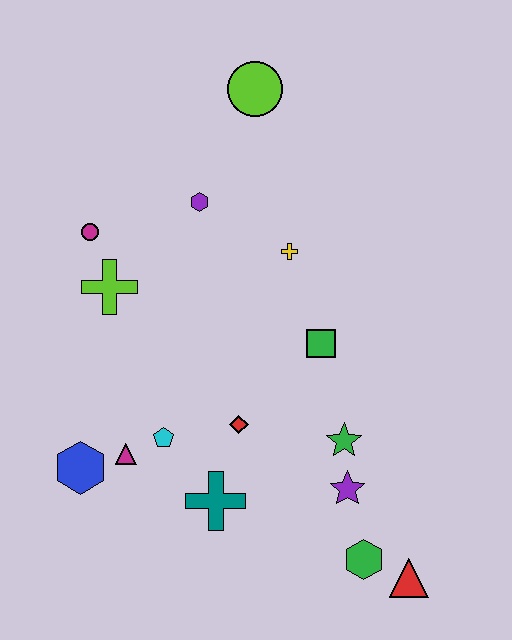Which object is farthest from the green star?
The lime circle is farthest from the green star.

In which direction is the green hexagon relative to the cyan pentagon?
The green hexagon is to the right of the cyan pentagon.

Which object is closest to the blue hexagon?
The magenta triangle is closest to the blue hexagon.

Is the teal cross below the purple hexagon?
Yes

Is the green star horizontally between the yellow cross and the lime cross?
No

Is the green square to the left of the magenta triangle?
No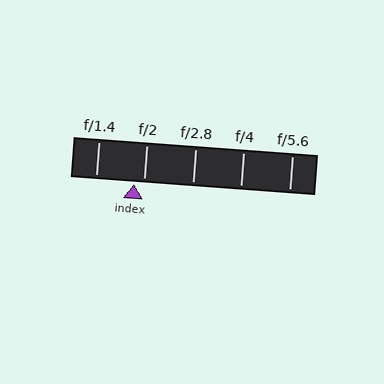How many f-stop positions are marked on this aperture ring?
There are 5 f-stop positions marked.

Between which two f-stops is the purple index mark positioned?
The index mark is between f/1.4 and f/2.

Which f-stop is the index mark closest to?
The index mark is closest to f/2.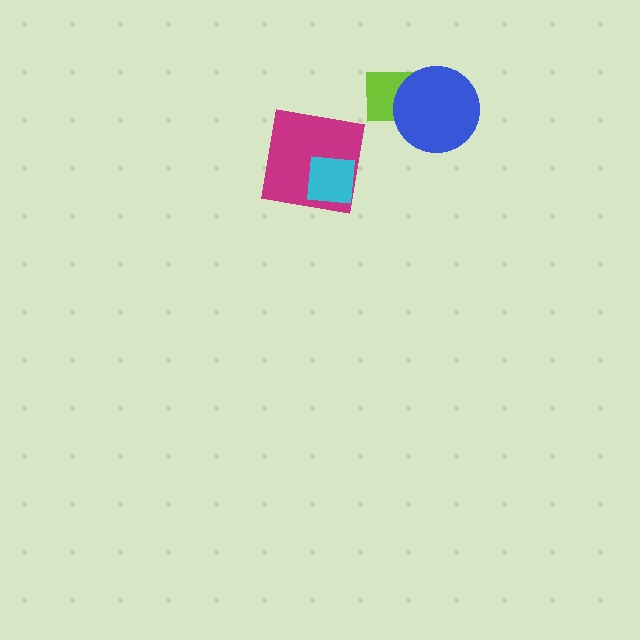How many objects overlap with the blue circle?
1 object overlaps with the blue circle.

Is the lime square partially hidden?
Yes, it is partially covered by another shape.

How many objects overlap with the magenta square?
1 object overlaps with the magenta square.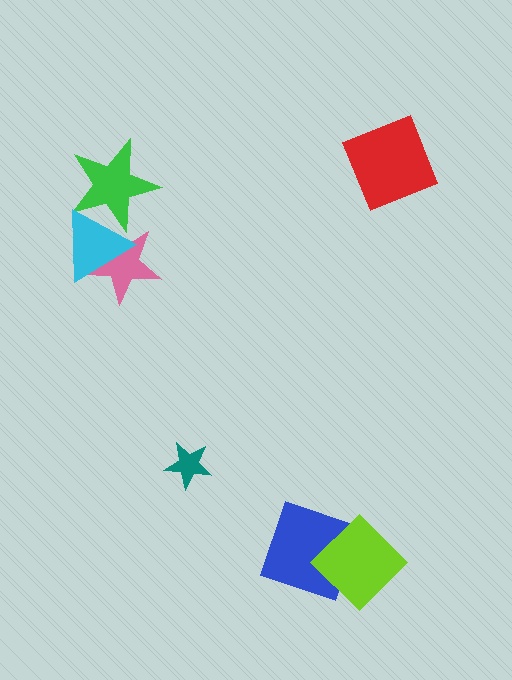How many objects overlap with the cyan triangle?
2 objects overlap with the cyan triangle.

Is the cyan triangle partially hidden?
No, no other shape covers it.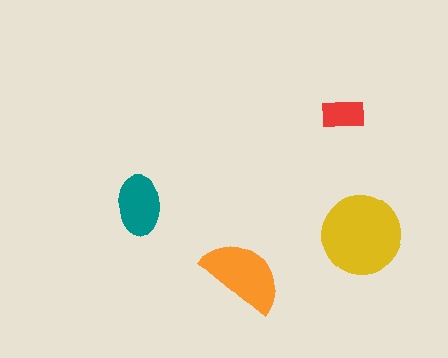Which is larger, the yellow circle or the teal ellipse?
The yellow circle.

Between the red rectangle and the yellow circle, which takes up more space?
The yellow circle.